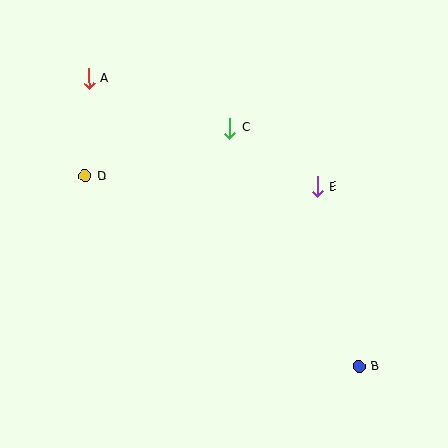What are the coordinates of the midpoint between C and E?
The midpoint between C and E is at (273, 158).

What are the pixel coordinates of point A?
Point A is at (89, 79).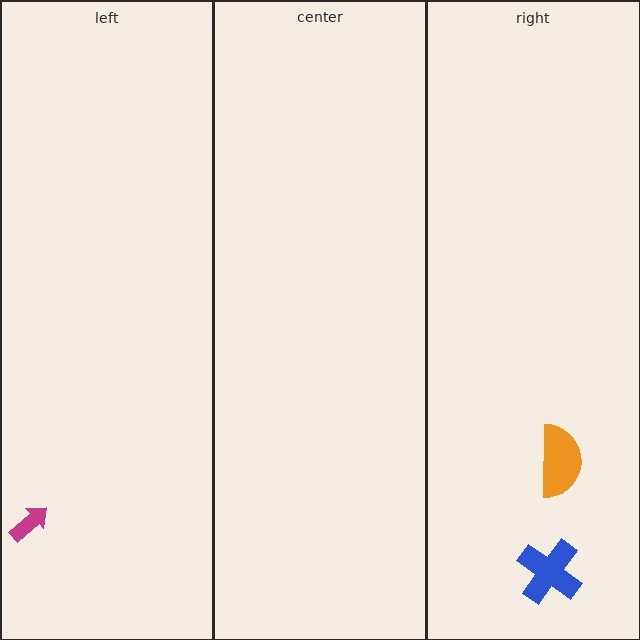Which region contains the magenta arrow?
The left region.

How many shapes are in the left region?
1.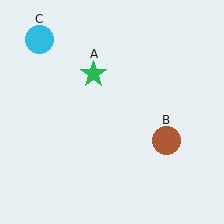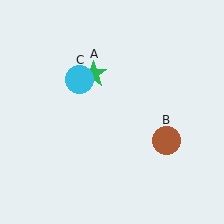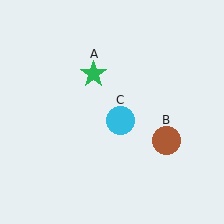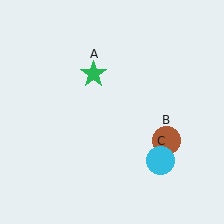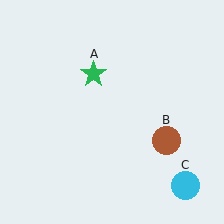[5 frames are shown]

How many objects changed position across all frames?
1 object changed position: cyan circle (object C).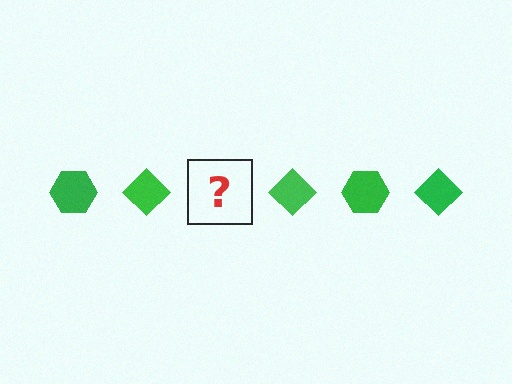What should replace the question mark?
The question mark should be replaced with a green hexagon.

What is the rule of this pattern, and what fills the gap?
The rule is that the pattern cycles through hexagon, diamond shapes in green. The gap should be filled with a green hexagon.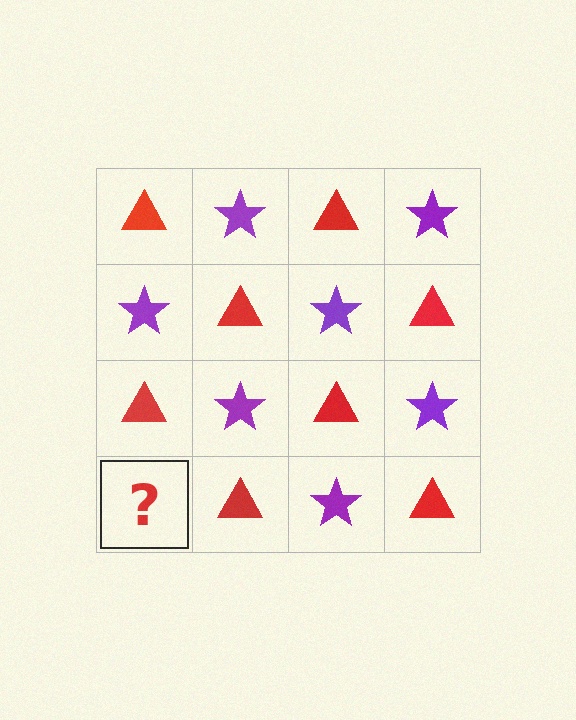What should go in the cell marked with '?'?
The missing cell should contain a purple star.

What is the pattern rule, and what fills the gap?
The rule is that it alternates red triangle and purple star in a checkerboard pattern. The gap should be filled with a purple star.